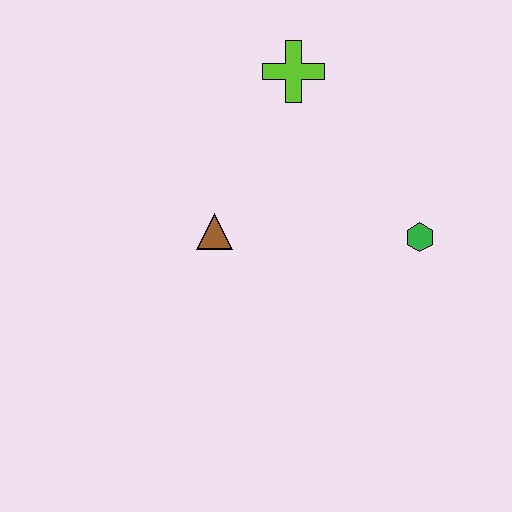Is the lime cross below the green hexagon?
No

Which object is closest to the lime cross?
The brown triangle is closest to the lime cross.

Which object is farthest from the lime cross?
The green hexagon is farthest from the lime cross.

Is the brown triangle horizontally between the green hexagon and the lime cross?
No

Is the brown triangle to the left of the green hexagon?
Yes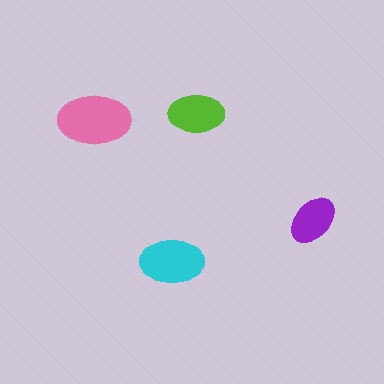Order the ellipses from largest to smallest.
the pink one, the cyan one, the lime one, the purple one.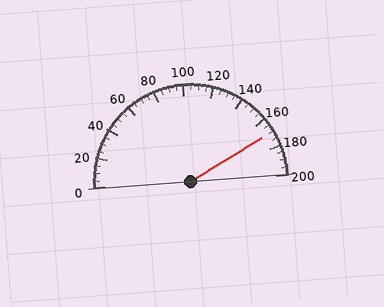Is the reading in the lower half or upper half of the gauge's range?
The reading is in the upper half of the range (0 to 200).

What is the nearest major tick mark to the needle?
The nearest major tick mark is 160.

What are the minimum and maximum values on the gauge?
The gauge ranges from 0 to 200.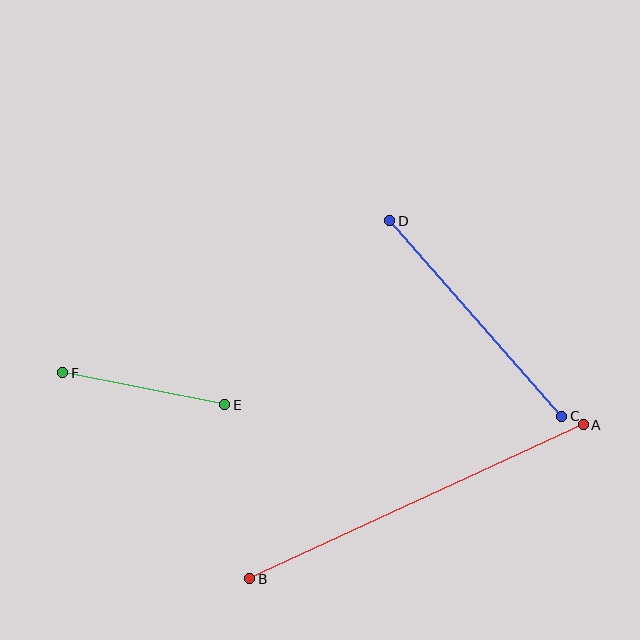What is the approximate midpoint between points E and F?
The midpoint is at approximately (144, 389) pixels.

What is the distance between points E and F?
The distance is approximately 165 pixels.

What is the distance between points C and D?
The distance is approximately 260 pixels.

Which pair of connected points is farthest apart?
Points A and B are farthest apart.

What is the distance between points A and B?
The distance is approximately 367 pixels.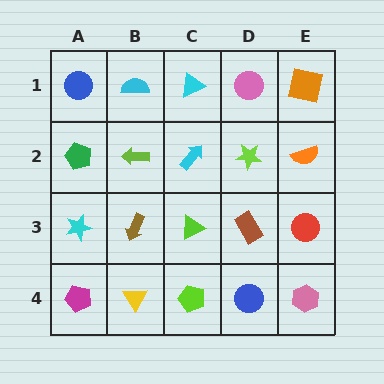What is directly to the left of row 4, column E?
A blue circle.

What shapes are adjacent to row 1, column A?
A green pentagon (row 2, column A), a cyan semicircle (row 1, column B).